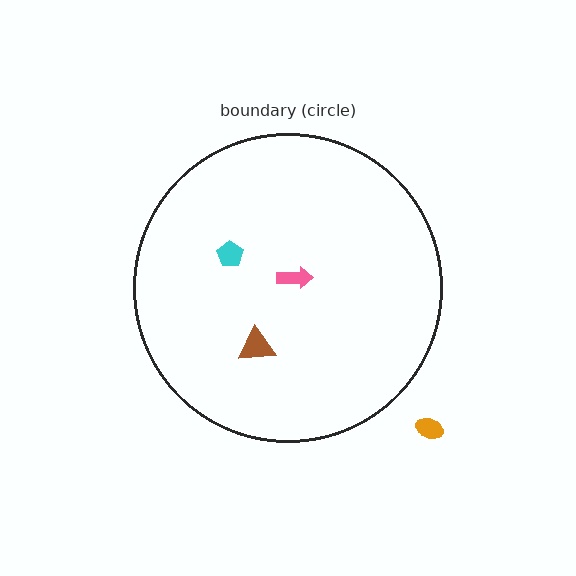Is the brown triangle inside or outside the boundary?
Inside.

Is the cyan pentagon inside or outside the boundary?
Inside.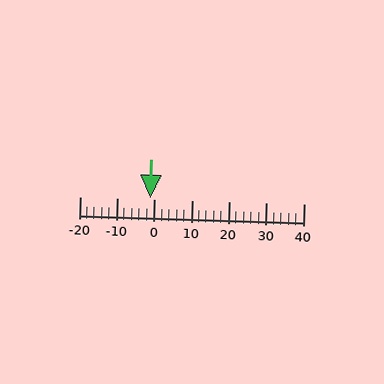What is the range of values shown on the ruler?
The ruler shows values from -20 to 40.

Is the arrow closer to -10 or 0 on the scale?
The arrow is closer to 0.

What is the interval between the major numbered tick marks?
The major tick marks are spaced 10 units apart.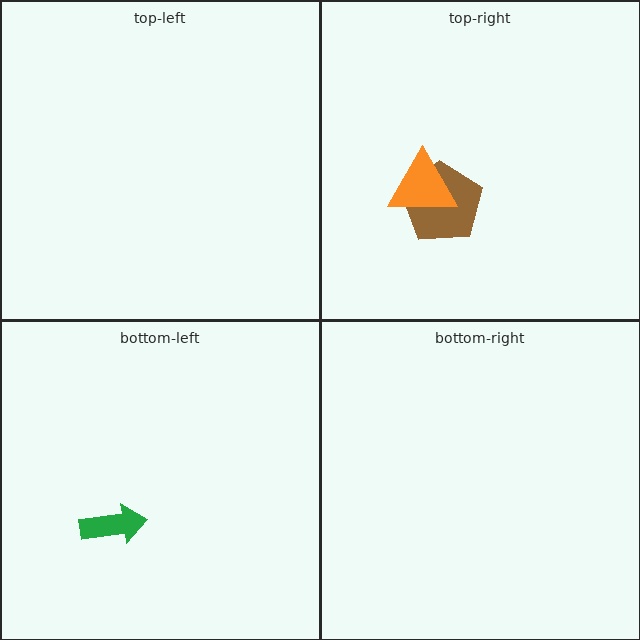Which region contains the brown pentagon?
The top-right region.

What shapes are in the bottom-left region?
The green arrow.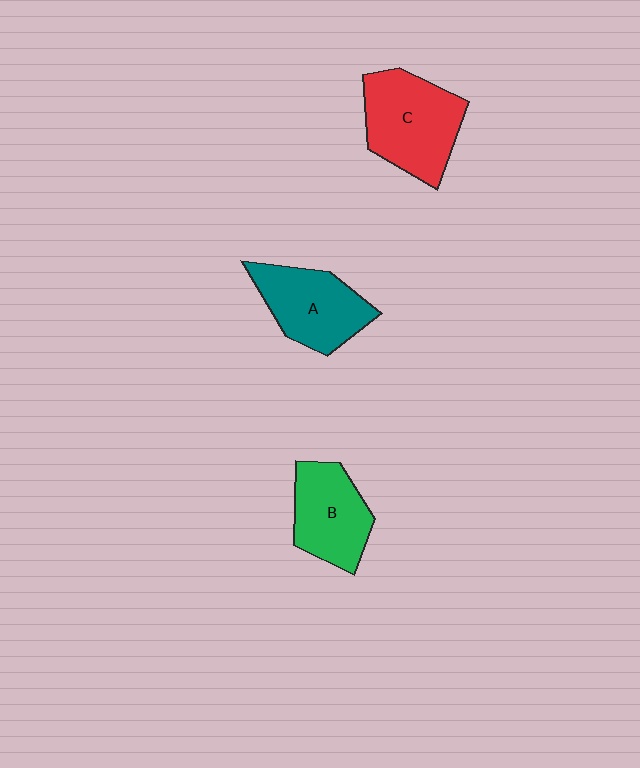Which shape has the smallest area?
Shape B (green).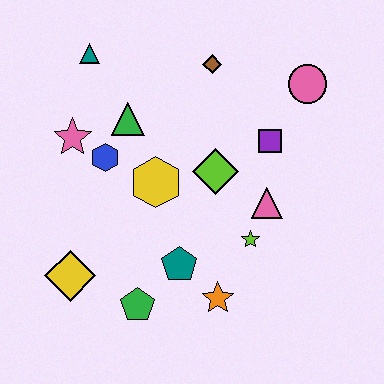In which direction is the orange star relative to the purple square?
The orange star is below the purple square.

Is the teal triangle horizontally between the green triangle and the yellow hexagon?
No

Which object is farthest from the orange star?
The teal triangle is farthest from the orange star.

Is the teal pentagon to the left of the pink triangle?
Yes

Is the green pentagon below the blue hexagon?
Yes